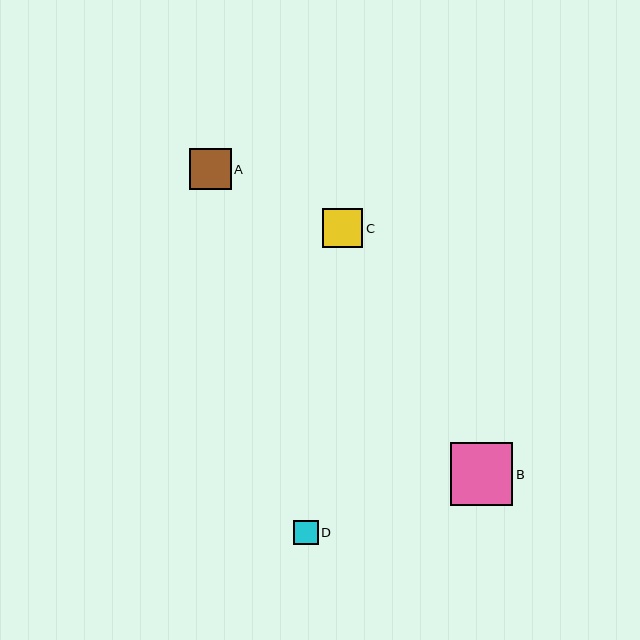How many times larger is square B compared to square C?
Square B is approximately 1.6 times the size of square C.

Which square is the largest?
Square B is the largest with a size of approximately 63 pixels.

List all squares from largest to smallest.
From largest to smallest: B, A, C, D.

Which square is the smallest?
Square D is the smallest with a size of approximately 24 pixels.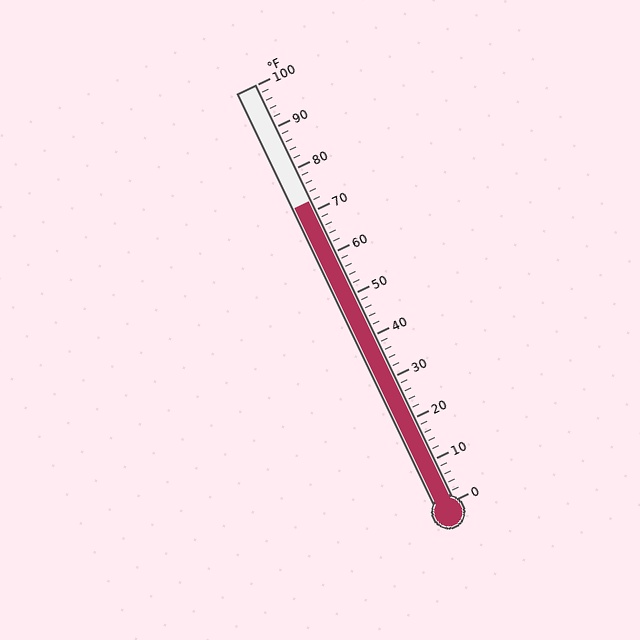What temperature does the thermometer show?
The thermometer shows approximately 72°F.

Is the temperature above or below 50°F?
The temperature is above 50°F.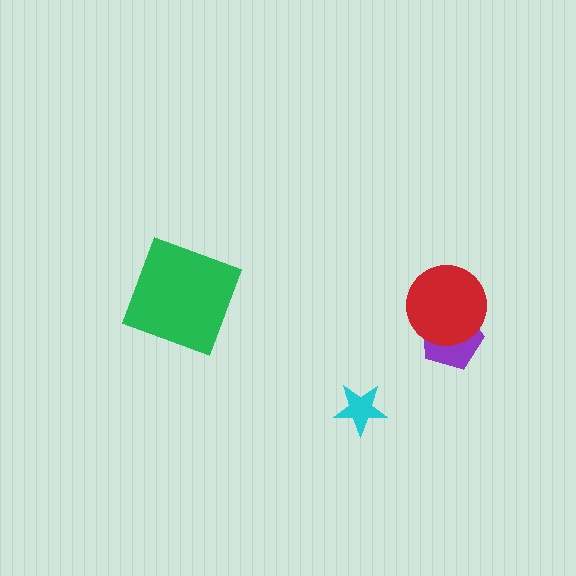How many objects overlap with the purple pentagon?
1 object overlaps with the purple pentagon.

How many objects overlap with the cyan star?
0 objects overlap with the cyan star.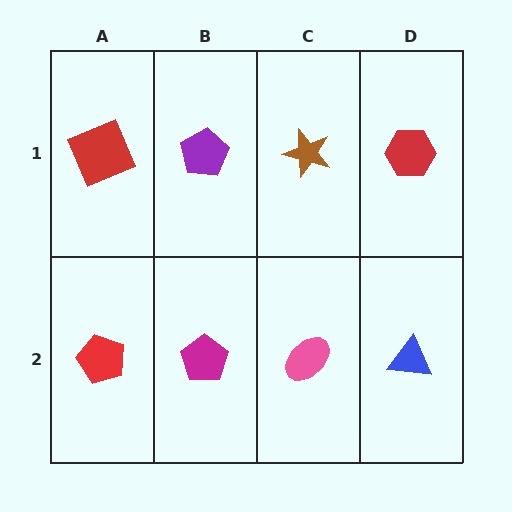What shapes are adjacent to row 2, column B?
A purple pentagon (row 1, column B), a red pentagon (row 2, column A), a pink ellipse (row 2, column C).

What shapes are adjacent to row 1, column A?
A red pentagon (row 2, column A), a purple pentagon (row 1, column B).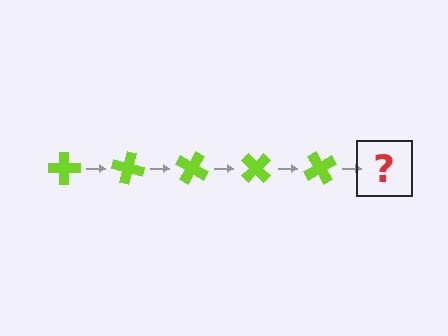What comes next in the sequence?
The next element should be a lime cross rotated 75 degrees.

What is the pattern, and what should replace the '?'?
The pattern is that the cross rotates 15 degrees each step. The '?' should be a lime cross rotated 75 degrees.